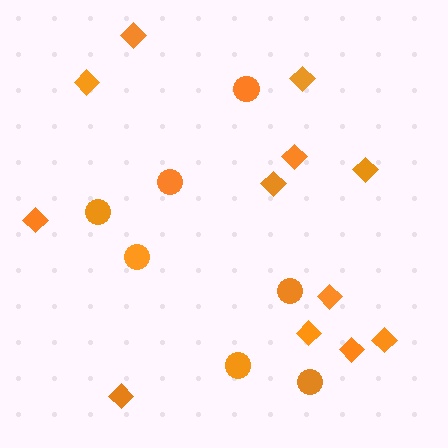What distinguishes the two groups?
There are 2 groups: one group of diamonds (12) and one group of circles (7).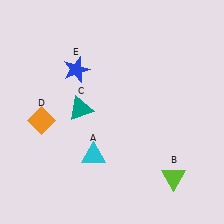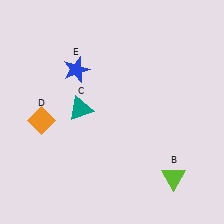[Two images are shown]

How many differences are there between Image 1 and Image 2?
There is 1 difference between the two images.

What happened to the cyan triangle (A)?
The cyan triangle (A) was removed in Image 2. It was in the bottom-left area of Image 1.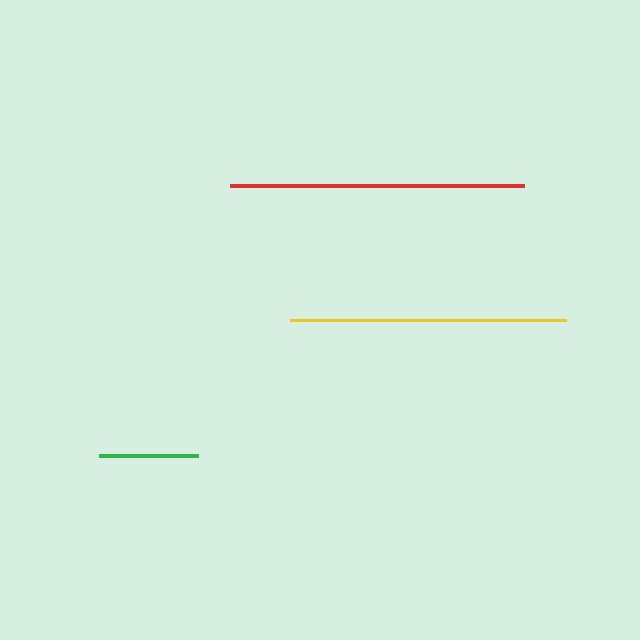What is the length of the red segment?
The red segment is approximately 294 pixels long.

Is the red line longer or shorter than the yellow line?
The red line is longer than the yellow line.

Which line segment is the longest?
The red line is the longest at approximately 294 pixels.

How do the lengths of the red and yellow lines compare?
The red and yellow lines are approximately the same length.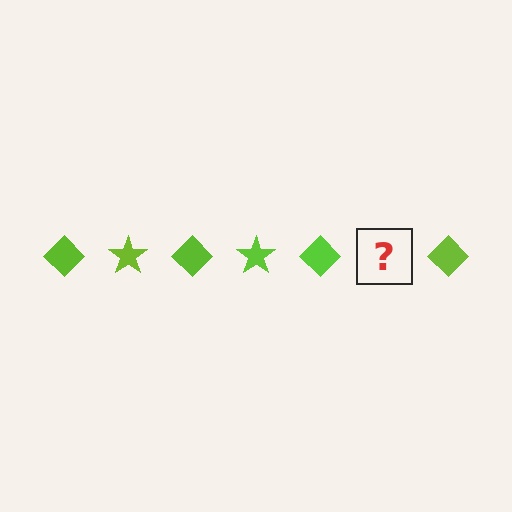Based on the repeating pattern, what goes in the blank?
The blank should be a lime star.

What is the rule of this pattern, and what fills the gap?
The rule is that the pattern cycles through diamond, star shapes in lime. The gap should be filled with a lime star.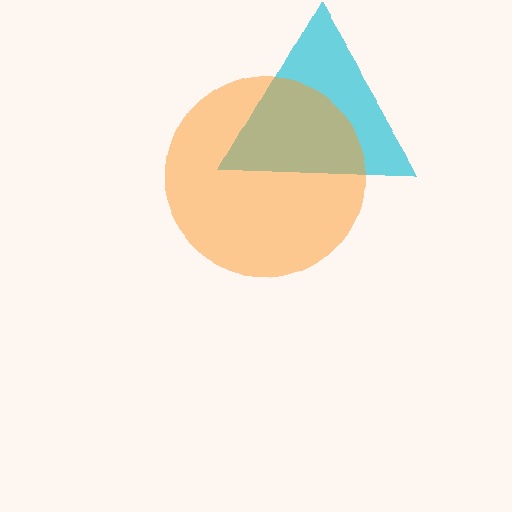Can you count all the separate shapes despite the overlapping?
Yes, there are 2 separate shapes.